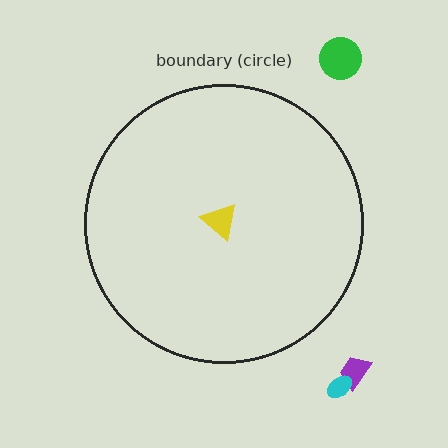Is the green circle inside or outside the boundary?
Outside.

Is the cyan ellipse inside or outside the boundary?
Outside.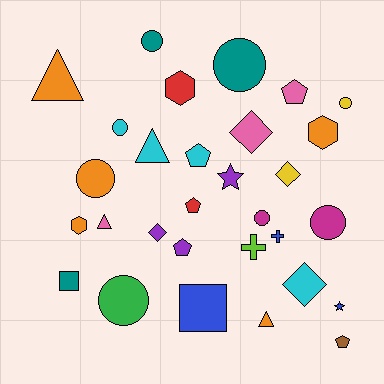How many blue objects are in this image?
There are 3 blue objects.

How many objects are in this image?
There are 30 objects.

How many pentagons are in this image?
There are 5 pentagons.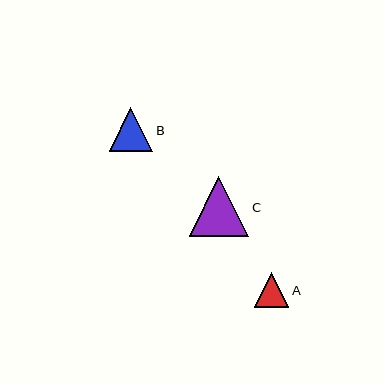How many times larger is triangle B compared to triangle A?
Triangle B is approximately 1.3 times the size of triangle A.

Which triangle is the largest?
Triangle C is the largest with a size of approximately 59 pixels.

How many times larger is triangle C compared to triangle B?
Triangle C is approximately 1.4 times the size of triangle B.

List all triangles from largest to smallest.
From largest to smallest: C, B, A.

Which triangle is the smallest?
Triangle A is the smallest with a size of approximately 34 pixels.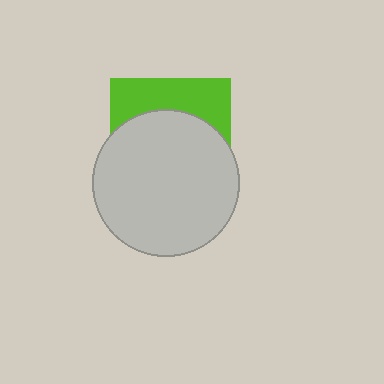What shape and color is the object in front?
The object in front is a light gray circle.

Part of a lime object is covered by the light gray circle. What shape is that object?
It is a square.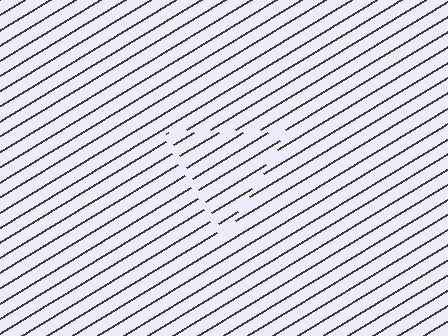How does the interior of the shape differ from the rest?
The interior of the shape contains the same grating, shifted by half a period — the contour is defined by the phase discontinuity where line-ends from the inner and outer gratings abut.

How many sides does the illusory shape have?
3 sides — the line-ends trace a triangle.